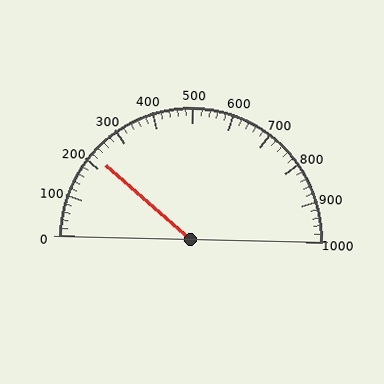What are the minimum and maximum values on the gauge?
The gauge ranges from 0 to 1000.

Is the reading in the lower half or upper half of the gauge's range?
The reading is in the lower half of the range (0 to 1000).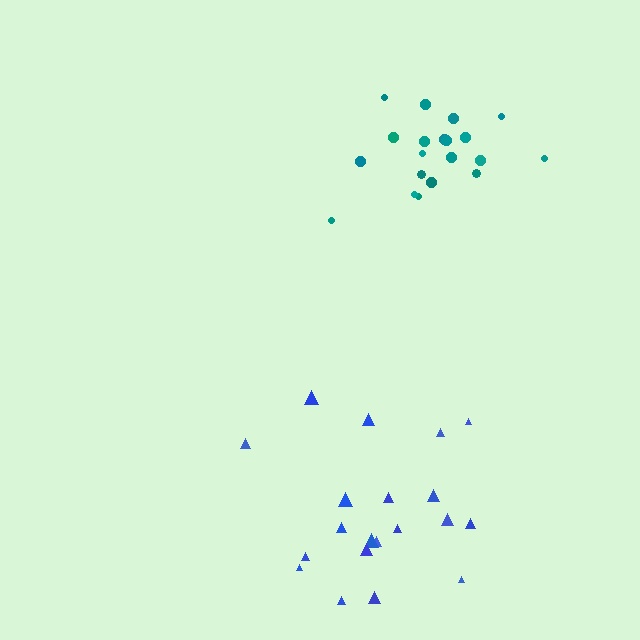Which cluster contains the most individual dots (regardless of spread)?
Blue (20).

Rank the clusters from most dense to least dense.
teal, blue.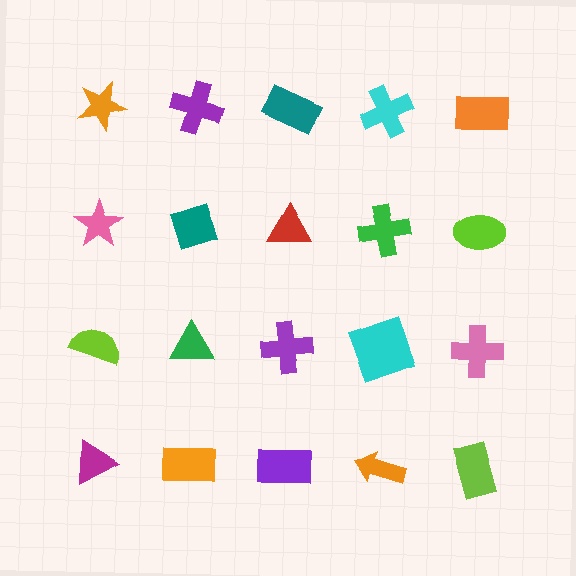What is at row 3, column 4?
A cyan square.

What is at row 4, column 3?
A purple rectangle.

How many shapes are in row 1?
5 shapes.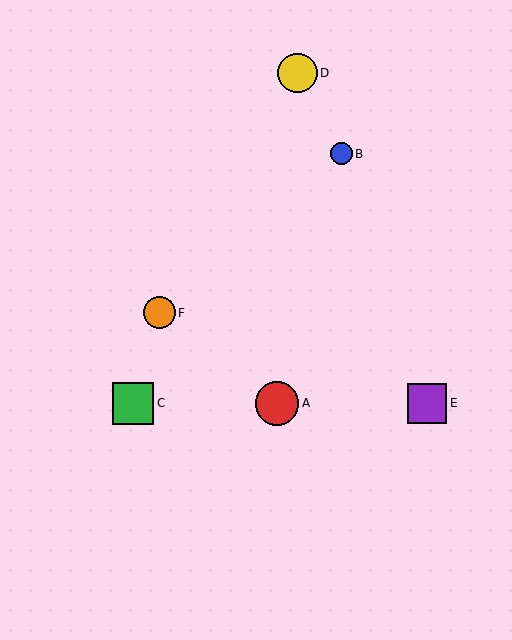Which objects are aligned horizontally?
Objects A, C, E are aligned horizontally.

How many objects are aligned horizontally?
3 objects (A, C, E) are aligned horizontally.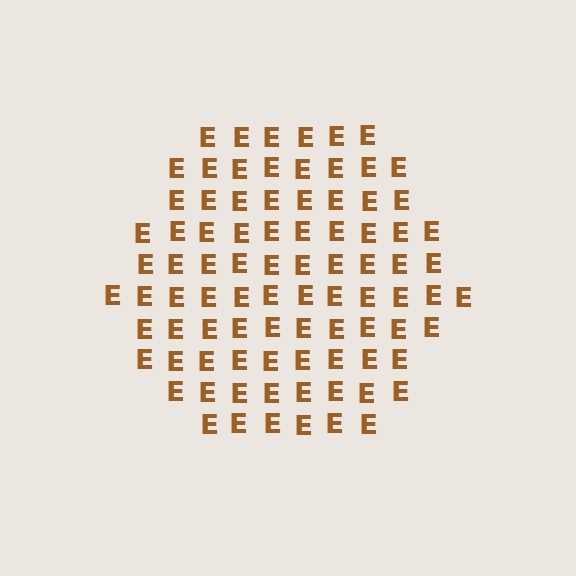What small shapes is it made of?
It is made of small letter E's.